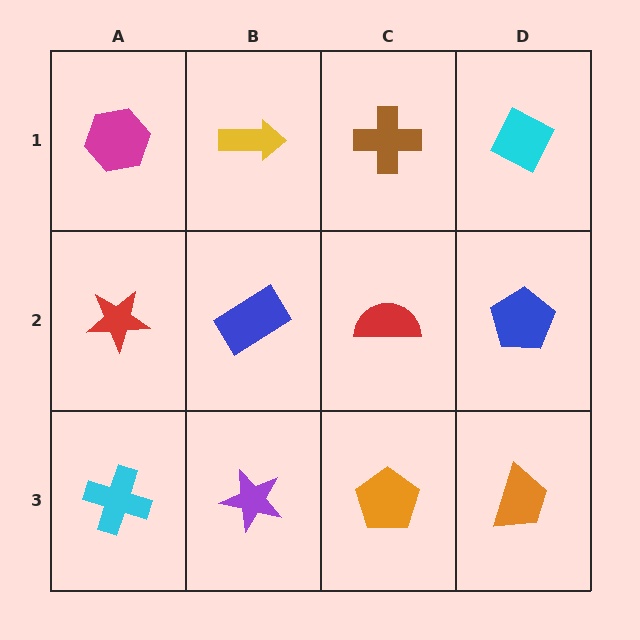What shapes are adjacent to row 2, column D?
A cyan diamond (row 1, column D), an orange trapezoid (row 3, column D), a red semicircle (row 2, column C).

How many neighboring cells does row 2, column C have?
4.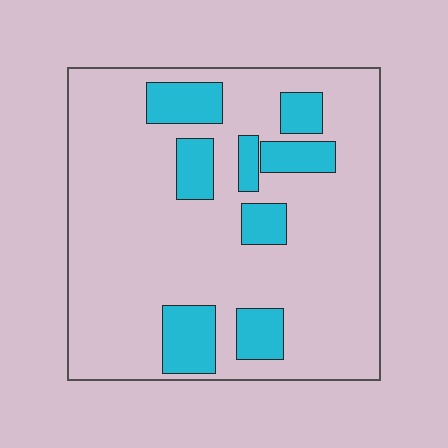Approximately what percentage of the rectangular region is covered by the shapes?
Approximately 20%.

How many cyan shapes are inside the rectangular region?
8.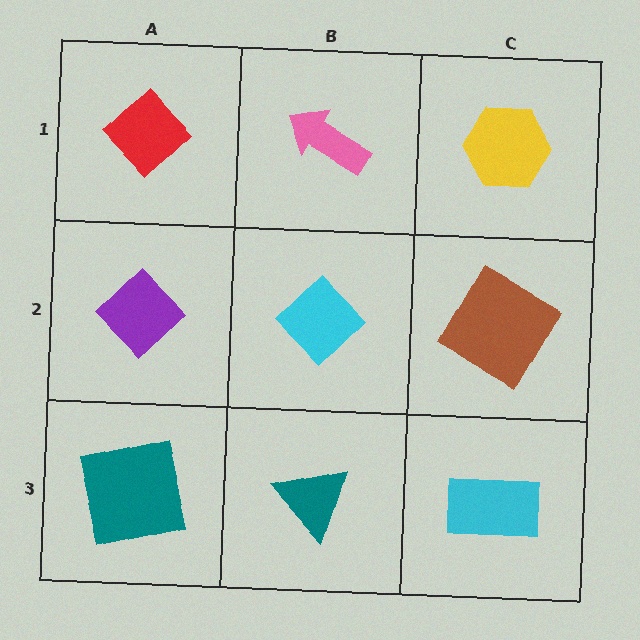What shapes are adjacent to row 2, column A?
A red diamond (row 1, column A), a teal square (row 3, column A), a cyan diamond (row 2, column B).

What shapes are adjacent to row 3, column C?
A brown diamond (row 2, column C), a teal triangle (row 3, column B).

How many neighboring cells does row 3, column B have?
3.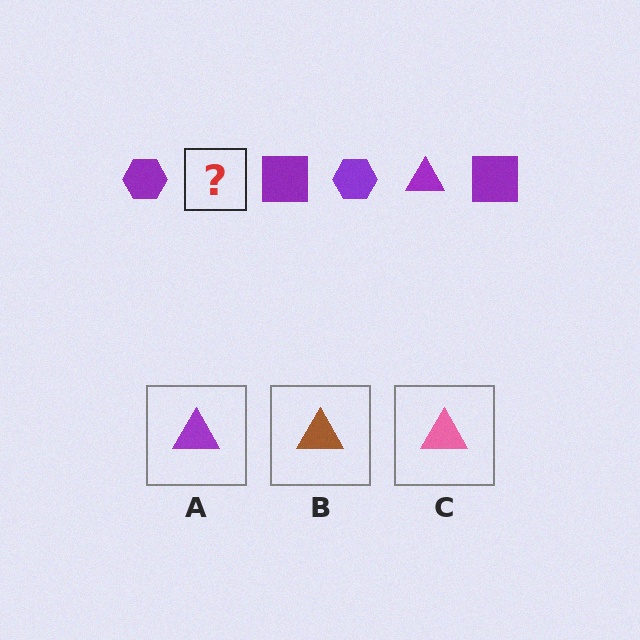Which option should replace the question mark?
Option A.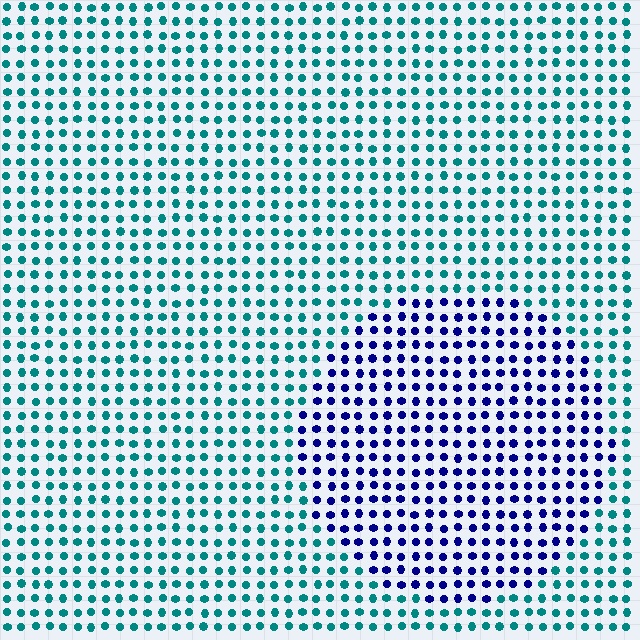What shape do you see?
I see a circle.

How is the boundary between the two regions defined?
The boundary is defined purely by a slight shift in hue (about 63 degrees). Spacing, size, and orientation are identical on both sides.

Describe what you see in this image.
The image is filled with small teal elements in a uniform arrangement. A circle-shaped region is visible where the elements are tinted to a slightly different hue, forming a subtle color boundary.